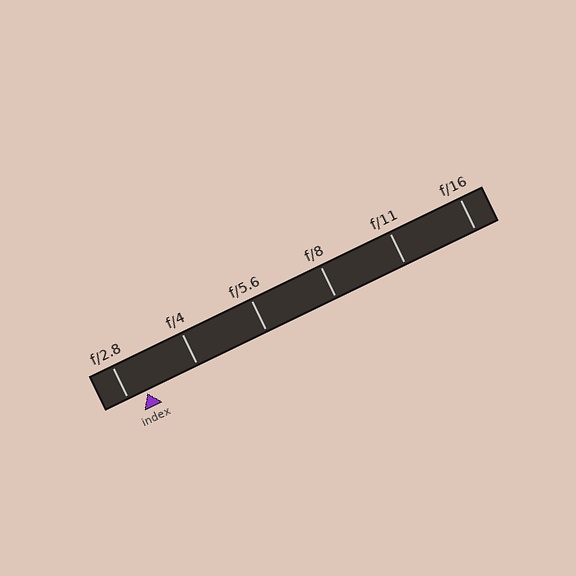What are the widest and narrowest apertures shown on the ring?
The widest aperture shown is f/2.8 and the narrowest is f/16.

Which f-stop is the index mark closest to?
The index mark is closest to f/2.8.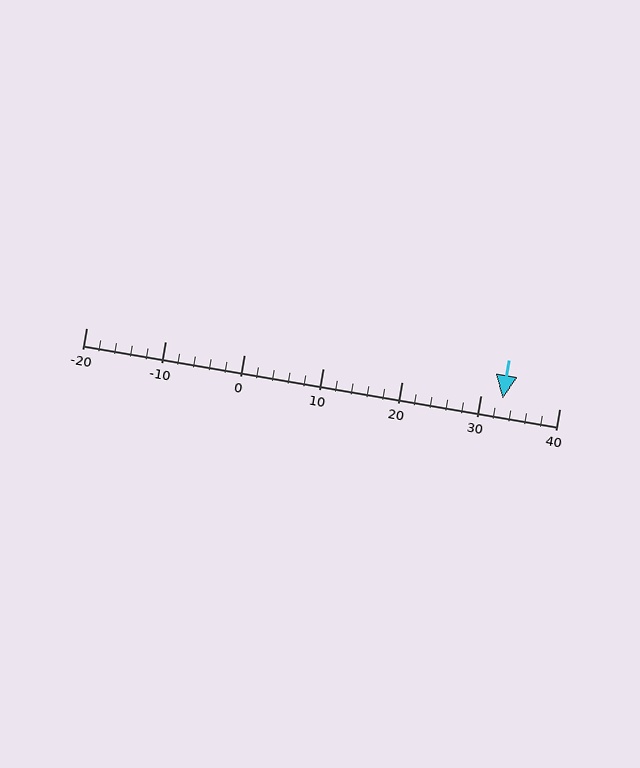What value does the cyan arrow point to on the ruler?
The cyan arrow points to approximately 33.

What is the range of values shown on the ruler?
The ruler shows values from -20 to 40.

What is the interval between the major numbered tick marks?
The major tick marks are spaced 10 units apart.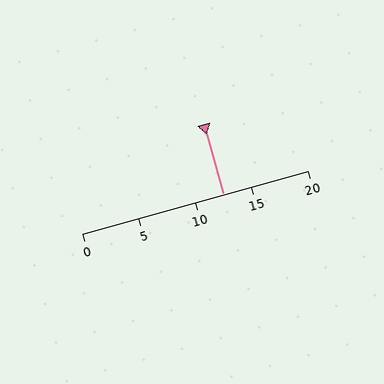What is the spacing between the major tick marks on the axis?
The major ticks are spaced 5 apart.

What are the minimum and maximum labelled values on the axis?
The axis runs from 0 to 20.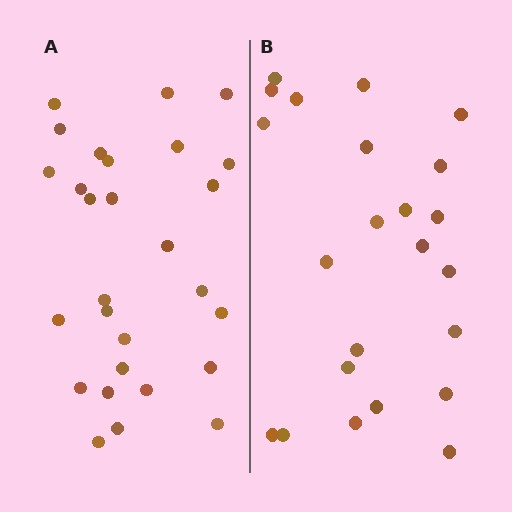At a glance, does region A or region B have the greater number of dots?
Region A (the left region) has more dots.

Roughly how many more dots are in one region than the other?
Region A has about 5 more dots than region B.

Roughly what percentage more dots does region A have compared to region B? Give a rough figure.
About 20% more.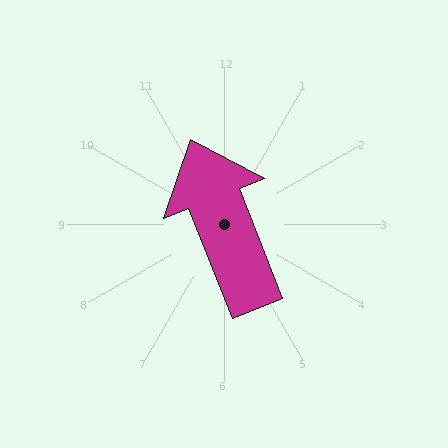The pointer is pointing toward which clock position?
Roughly 11 o'clock.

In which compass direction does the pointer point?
North.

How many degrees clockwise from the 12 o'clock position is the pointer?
Approximately 338 degrees.